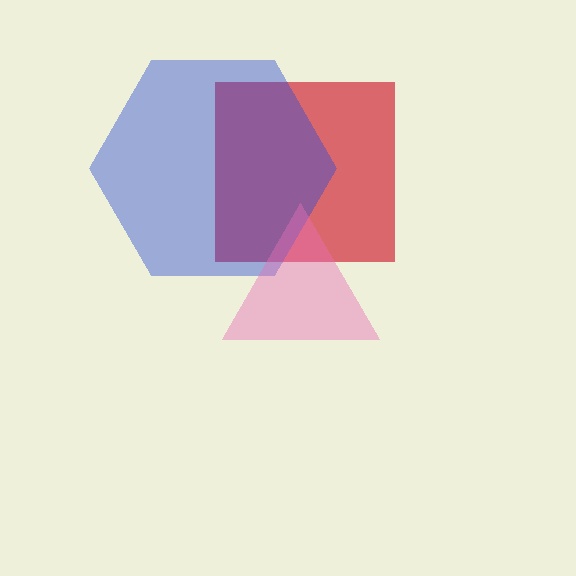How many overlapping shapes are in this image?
There are 3 overlapping shapes in the image.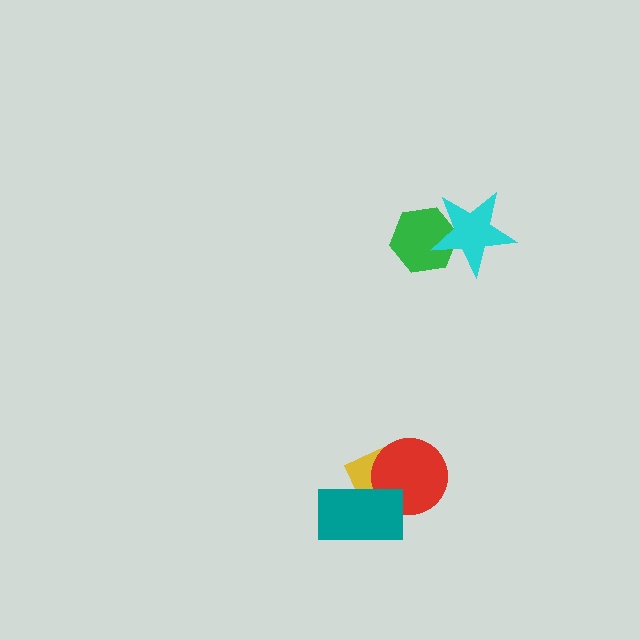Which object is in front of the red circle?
The teal rectangle is in front of the red circle.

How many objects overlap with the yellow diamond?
2 objects overlap with the yellow diamond.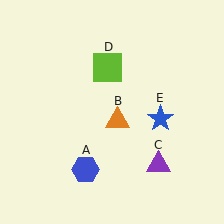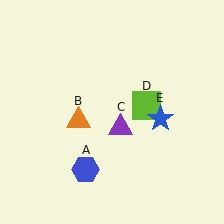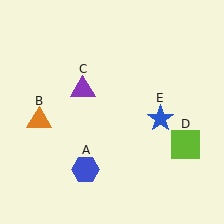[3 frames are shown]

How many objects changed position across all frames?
3 objects changed position: orange triangle (object B), purple triangle (object C), lime square (object D).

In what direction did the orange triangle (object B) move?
The orange triangle (object B) moved left.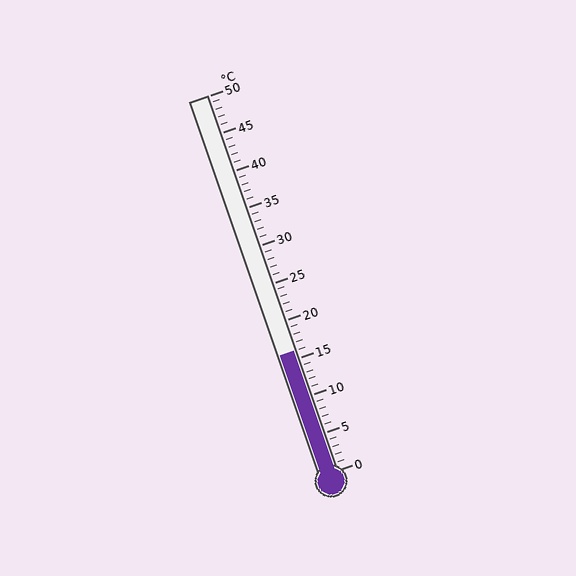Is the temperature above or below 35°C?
The temperature is below 35°C.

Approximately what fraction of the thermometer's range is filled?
The thermometer is filled to approximately 30% of its range.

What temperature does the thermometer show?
The thermometer shows approximately 16°C.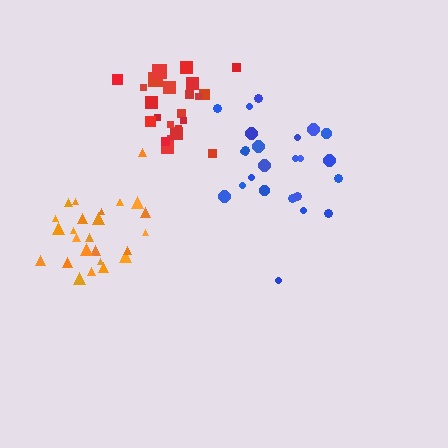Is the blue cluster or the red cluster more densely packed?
Red.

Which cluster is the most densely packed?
Red.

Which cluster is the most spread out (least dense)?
Blue.